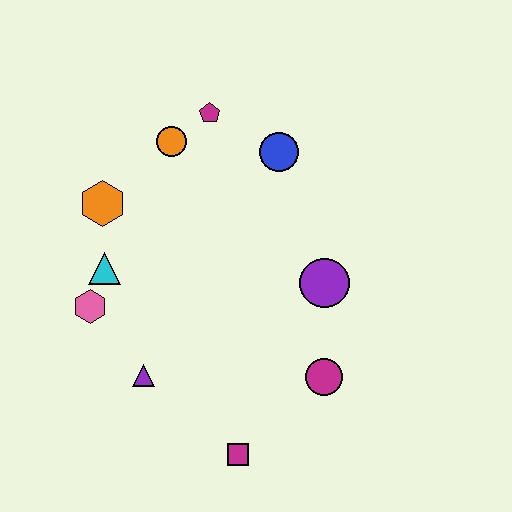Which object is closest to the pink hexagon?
The cyan triangle is closest to the pink hexagon.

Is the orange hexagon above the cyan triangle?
Yes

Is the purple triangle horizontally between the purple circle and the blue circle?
No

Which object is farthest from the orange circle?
The magenta square is farthest from the orange circle.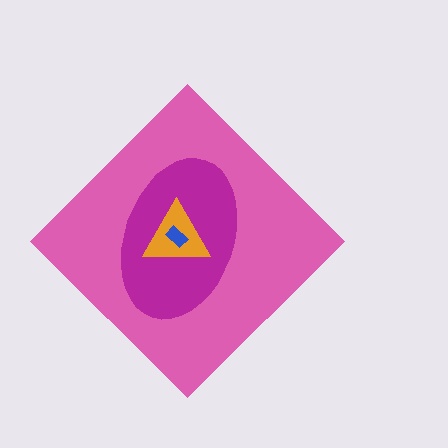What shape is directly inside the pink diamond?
The magenta ellipse.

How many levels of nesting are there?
4.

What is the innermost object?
The blue rectangle.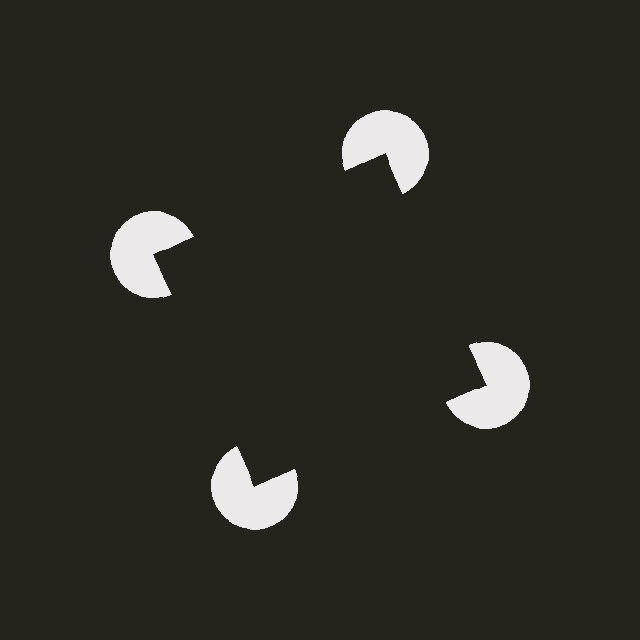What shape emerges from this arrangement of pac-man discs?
An illusory square — its edges are inferred from the aligned wedge cuts in the pac-man discs, not physically drawn.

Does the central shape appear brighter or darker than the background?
It typically appears slightly darker than the background, even though no actual brightness change is drawn.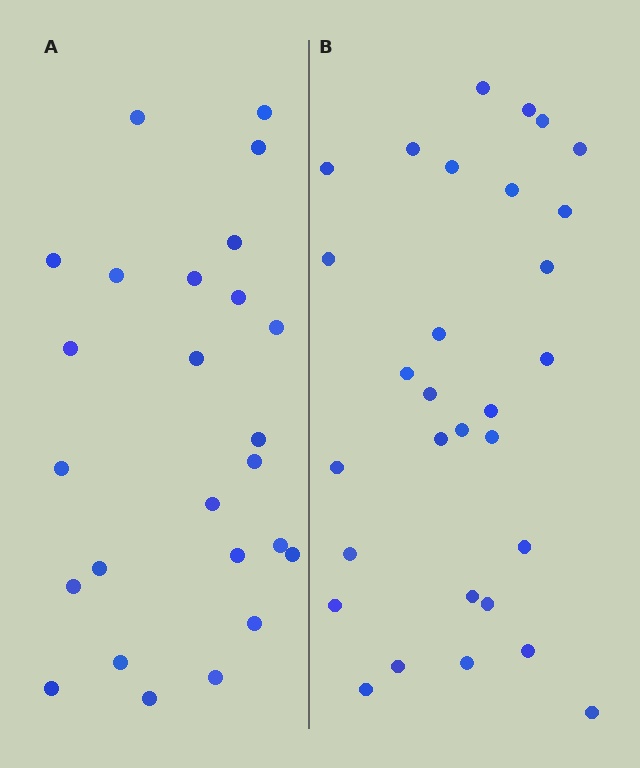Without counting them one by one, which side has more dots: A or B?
Region B (the right region) has more dots.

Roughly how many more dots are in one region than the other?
Region B has about 5 more dots than region A.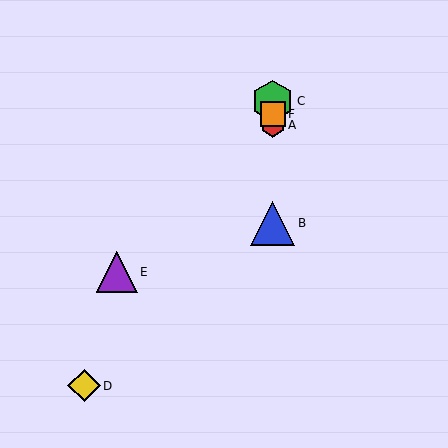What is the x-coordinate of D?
Object D is at x≈84.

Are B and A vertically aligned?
Yes, both are at x≈273.